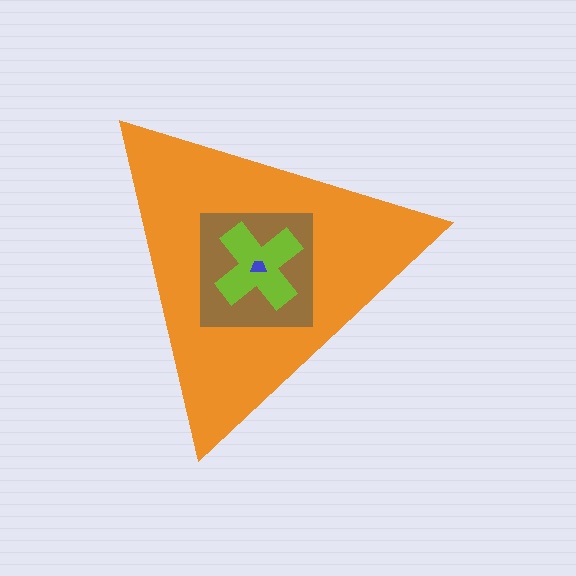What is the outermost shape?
The orange triangle.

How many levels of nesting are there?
4.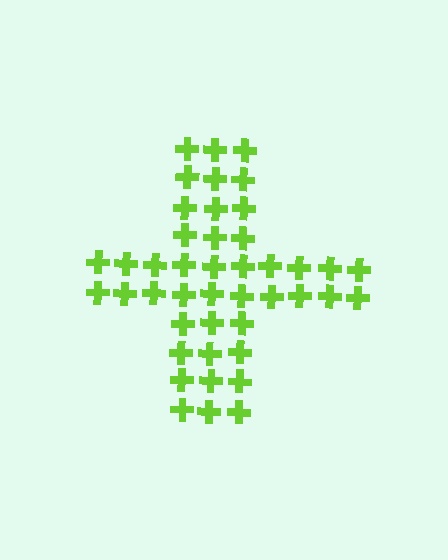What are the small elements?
The small elements are crosses.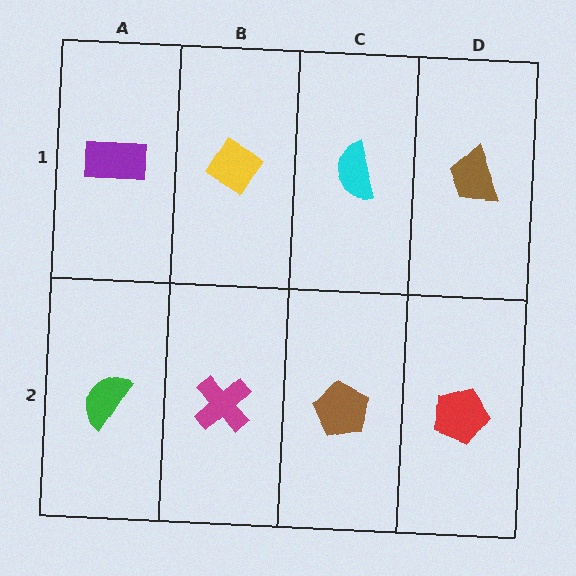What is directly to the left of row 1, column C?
A yellow diamond.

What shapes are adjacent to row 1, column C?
A brown pentagon (row 2, column C), a yellow diamond (row 1, column B), a brown trapezoid (row 1, column D).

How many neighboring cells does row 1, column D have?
2.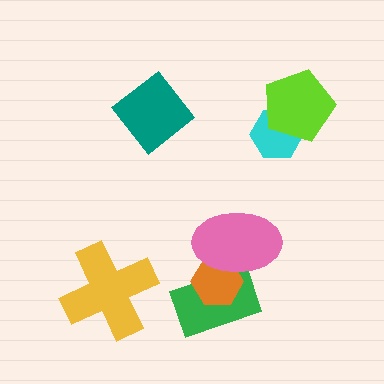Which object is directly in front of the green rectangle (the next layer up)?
The orange hexagon is directly in front of the green rectangle.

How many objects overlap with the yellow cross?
0 objects overlap with the yellow cross.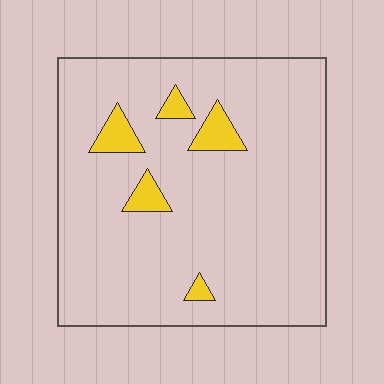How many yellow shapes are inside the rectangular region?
5.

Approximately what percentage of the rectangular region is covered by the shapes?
Approximately 10%.